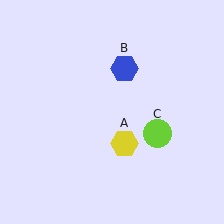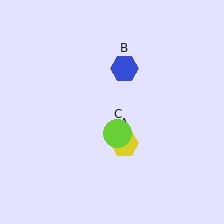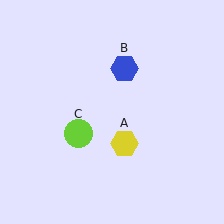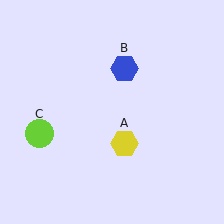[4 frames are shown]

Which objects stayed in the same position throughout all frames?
Yellow hexagon (object A) and blue hexagon (object B) remained stationary.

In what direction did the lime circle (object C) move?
The lime circle (object C) moved left.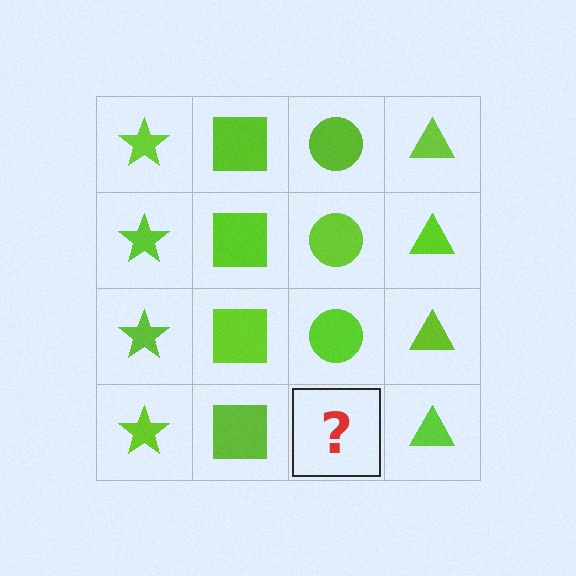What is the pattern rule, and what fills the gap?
The rule is that each column has a consistent shape. The gap should be filled with a lime circle.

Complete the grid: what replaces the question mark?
The question mark should be replaced with a lime circle.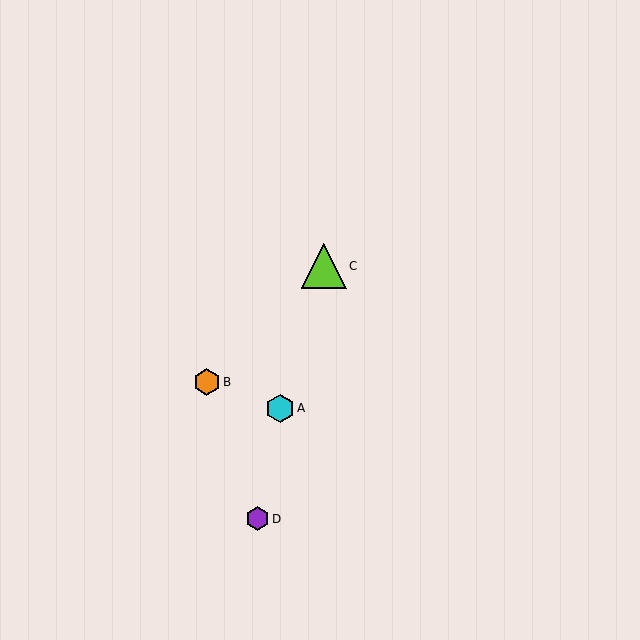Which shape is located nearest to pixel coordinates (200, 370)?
The orange hexagon (labeled B) at (207, 382) is nearest to that location.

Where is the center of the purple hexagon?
The center of the purple hexagon is at (257, 519).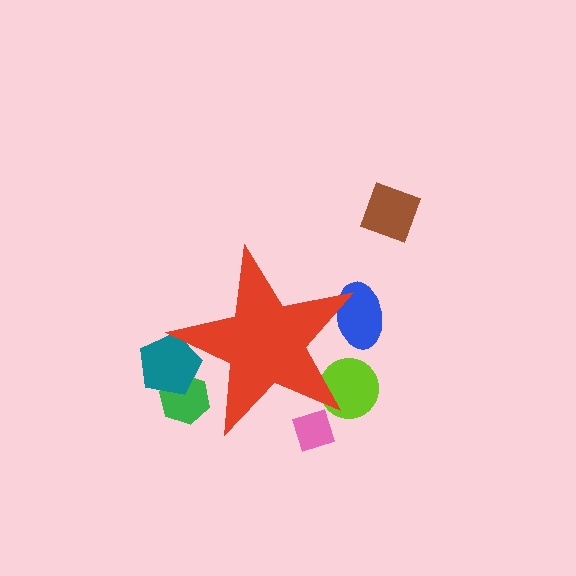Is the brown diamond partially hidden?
No, the brown diamond is fully visible.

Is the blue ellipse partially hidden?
Yes, the blue ellipse is partially hidden behind the red star.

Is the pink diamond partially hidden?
Yes, the pink diamond is partially hidden behind the red star.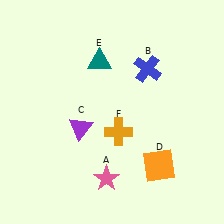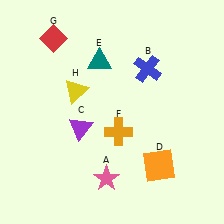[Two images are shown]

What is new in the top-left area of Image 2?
A yellow triangle (H) was added in the top-left area of Image 2.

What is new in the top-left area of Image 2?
A red diamond (G) was added in the top-left area of Image 2.